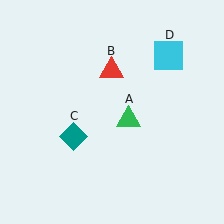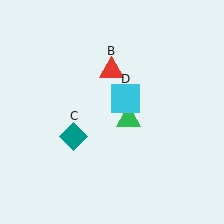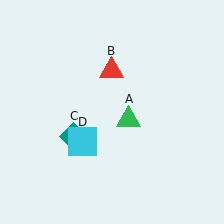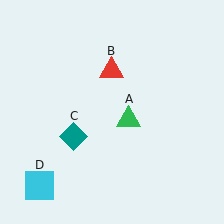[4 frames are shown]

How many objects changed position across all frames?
1 object changed position: cyan square (object D).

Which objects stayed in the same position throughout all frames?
Green triangle (object A) and red triangle (object B) and teal diamond (object C) remained stationary.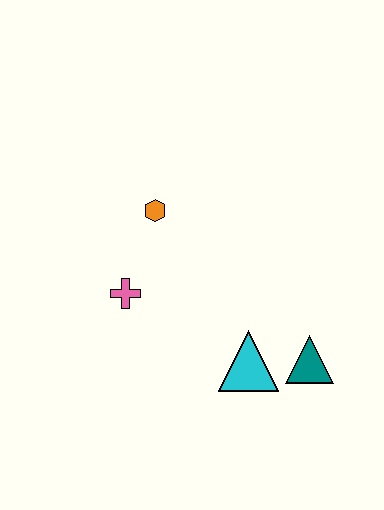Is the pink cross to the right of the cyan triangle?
No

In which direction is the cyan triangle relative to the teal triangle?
The cyan triangle is to the left of the teal triangle.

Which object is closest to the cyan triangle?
The teal triangle is closest to the cyan triangle.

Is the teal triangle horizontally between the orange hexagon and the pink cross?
No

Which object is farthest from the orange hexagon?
The teal triangle is farthest from the orange hexagon.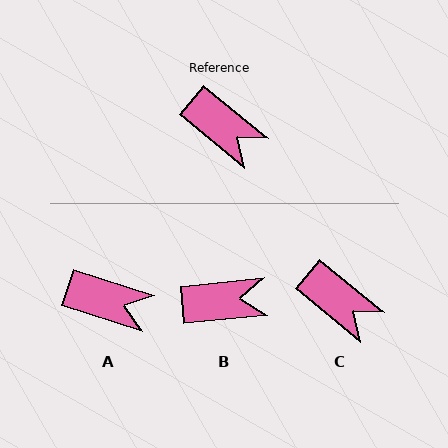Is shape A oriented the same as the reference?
No, it is off by about 21 degrees.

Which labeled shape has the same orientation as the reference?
C.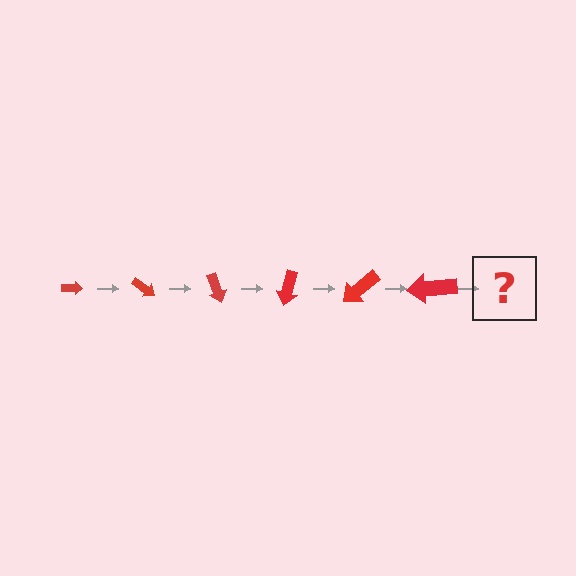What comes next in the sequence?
The next element should be an arrow, larger than the previous one and rotated 210 degrees from the start.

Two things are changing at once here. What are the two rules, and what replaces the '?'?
The two rules are that the arrow grows larger each step and it rotates 35 degrees each step. The '?' should be an arrow, larger than the previous one and rotated 210 degrees from the start.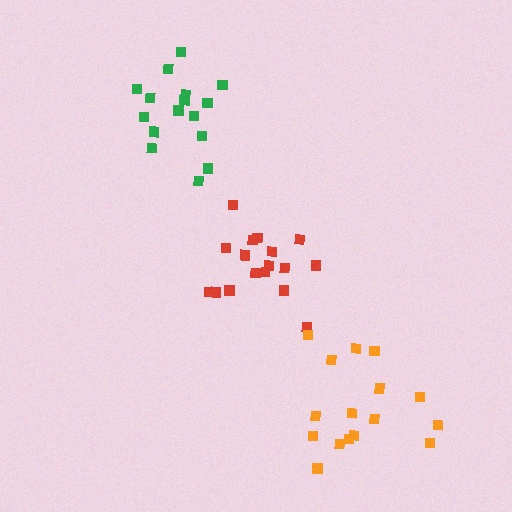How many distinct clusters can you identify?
There are 3 distinct clusters.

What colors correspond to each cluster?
The clusters are colored: red, green, orange.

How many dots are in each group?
Group 1: 17 dots, Group 2: 16 dots, Group 3: 16 dots (49 total).